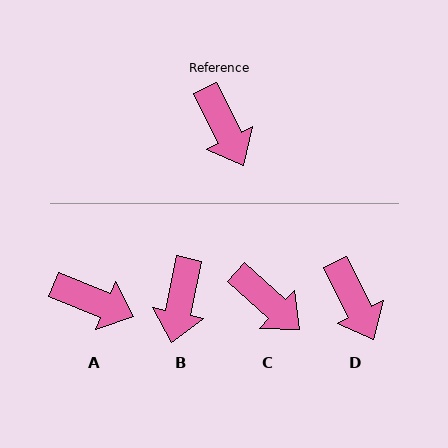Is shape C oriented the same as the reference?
No, it is off by about 21 degrees.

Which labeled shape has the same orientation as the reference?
D.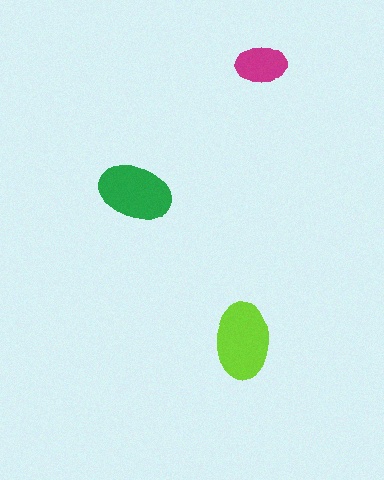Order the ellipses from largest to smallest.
the lime one, the green one, the magenta one.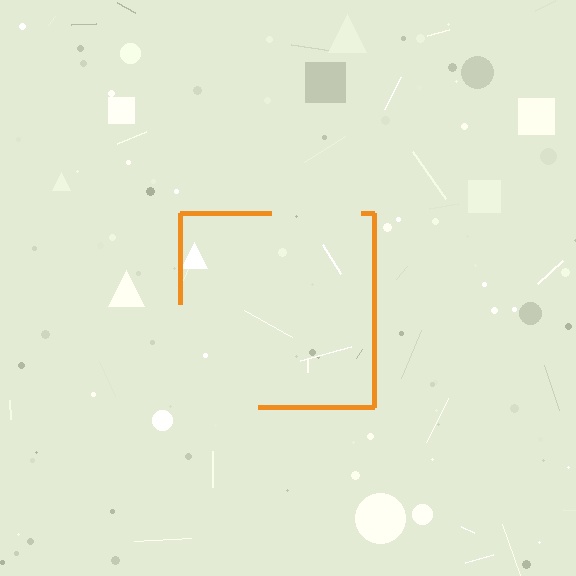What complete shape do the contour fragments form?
The contour fragments form a square.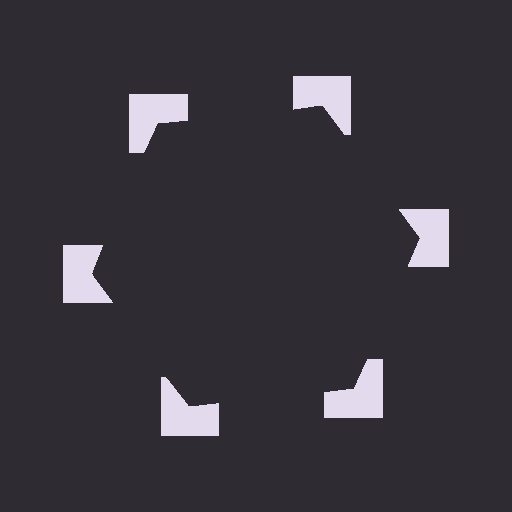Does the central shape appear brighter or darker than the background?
It typically appears slightly darker than the background, even though no actual brightness change is drawn.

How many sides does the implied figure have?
6 sides.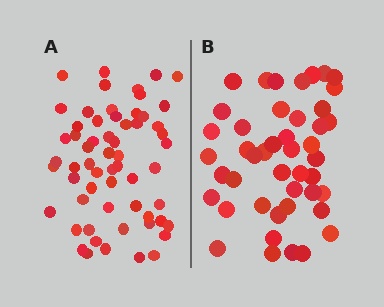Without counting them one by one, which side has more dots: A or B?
Region A (the left region) has more dots.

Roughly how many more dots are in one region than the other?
Region A has approximately 15 more dots than region B.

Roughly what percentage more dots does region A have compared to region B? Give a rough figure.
About 35% more.